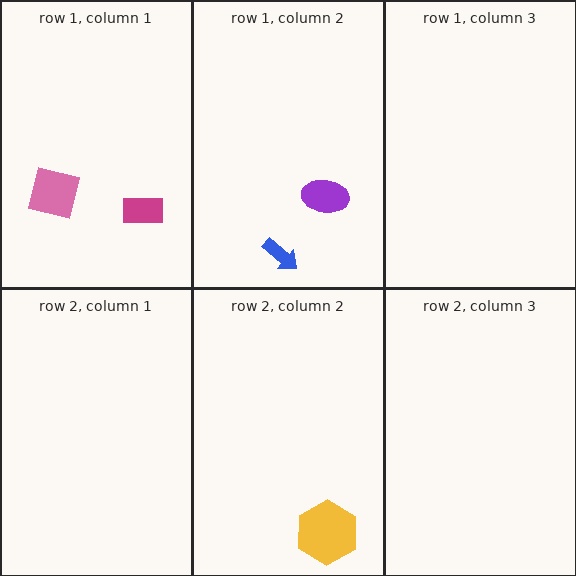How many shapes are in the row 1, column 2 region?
2.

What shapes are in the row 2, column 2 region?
The yellow hexagon.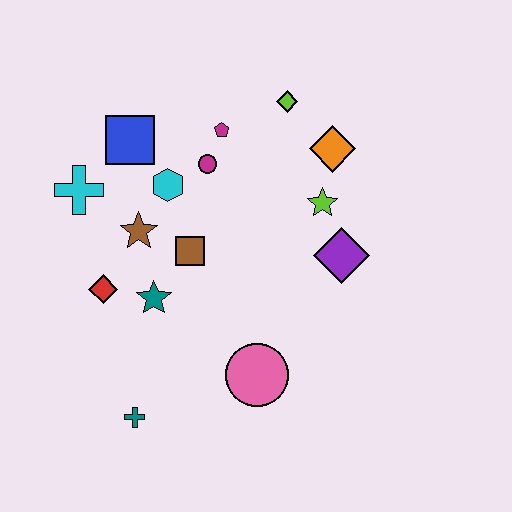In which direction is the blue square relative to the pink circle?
The blue square is above the pink circle.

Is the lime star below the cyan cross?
Yes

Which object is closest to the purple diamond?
The lime star is closest to the purple diamond.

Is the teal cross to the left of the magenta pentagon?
Yes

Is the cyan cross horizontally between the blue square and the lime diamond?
No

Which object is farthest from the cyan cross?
The purple diamond is farthest from the cyan cross.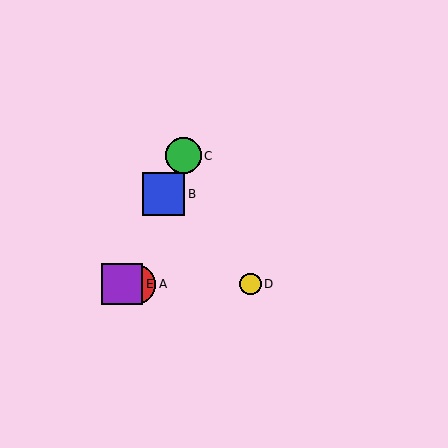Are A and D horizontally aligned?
Yes, both are at y≈284.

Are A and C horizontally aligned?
No, A is at y≈284 and C is at y≈156.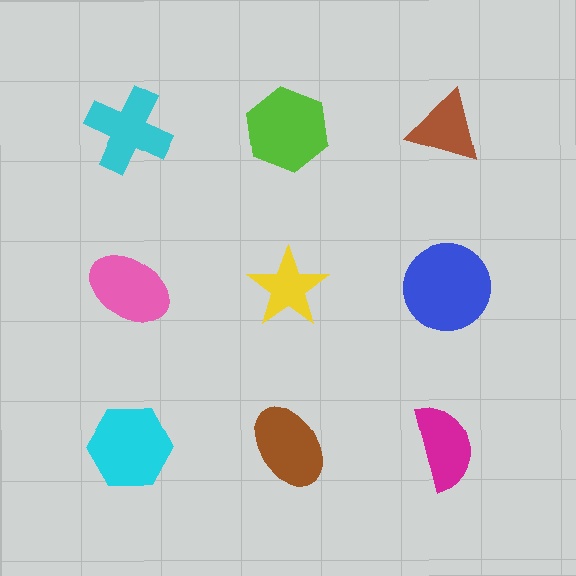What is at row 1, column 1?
A cyan cross.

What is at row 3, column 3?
A magenta semicircle.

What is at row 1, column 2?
A lime hexagon.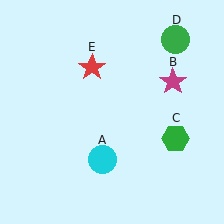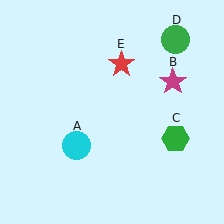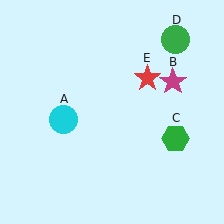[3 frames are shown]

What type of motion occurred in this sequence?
The cyan circle (object A), red star (object E) rotated clockwise around the center of the scene.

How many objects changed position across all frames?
2 objects changed position: cyan circle (object A), red star (object E).